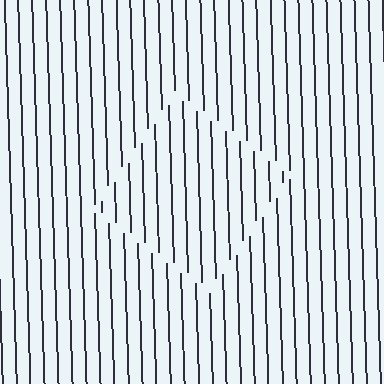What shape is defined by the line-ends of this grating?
An illusory square. The interior of the shape contains the same grating, shifted by half a period — the contour is defined by the phase discontinuity where line-ends from the inner and outer gratings abut.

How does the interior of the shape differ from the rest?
The interior of the shape contains the same grating, shifted by half a period — the contour is defined by the phase discontinuity where line-ends from the inner and outer gratings abut.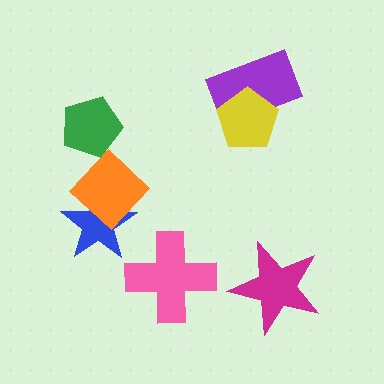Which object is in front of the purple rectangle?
The yellow pentagon is in front of the purple rectangle.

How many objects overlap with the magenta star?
0 objects overlap with the magenta star.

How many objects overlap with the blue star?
1 object overlaps with the blue star.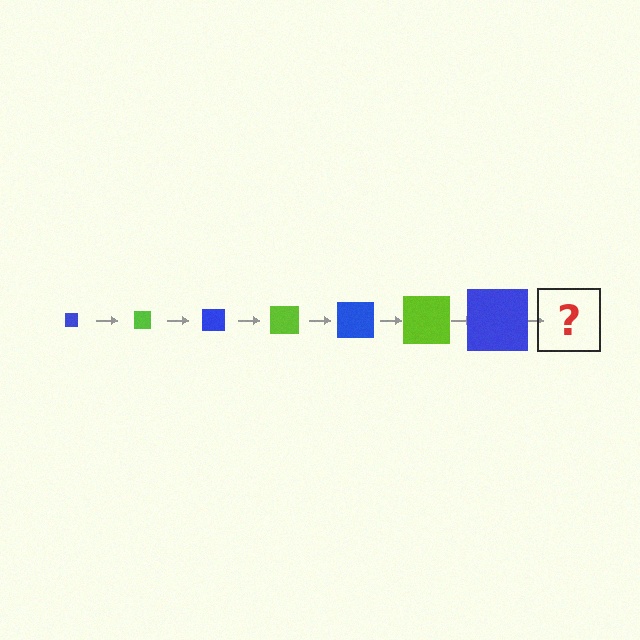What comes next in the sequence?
The next element should be a lime square, larger than the previous one.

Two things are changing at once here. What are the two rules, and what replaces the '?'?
The two rules are that the square grows larger each step and the color cycles through blue and lime. The '?' should be a lime square, larger than the previous one.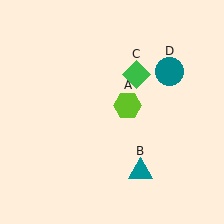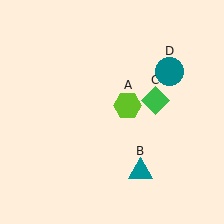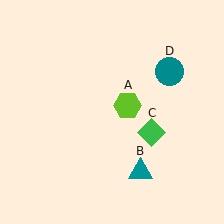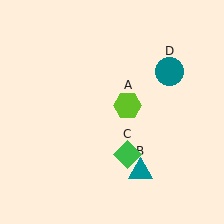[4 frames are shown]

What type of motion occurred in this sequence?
The green diamond (object C) rotated clockwise around the center of the scene.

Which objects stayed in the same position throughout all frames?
Lime hexagon (object A) and teal triangle (object B) and teal circle (object D) remained stationary.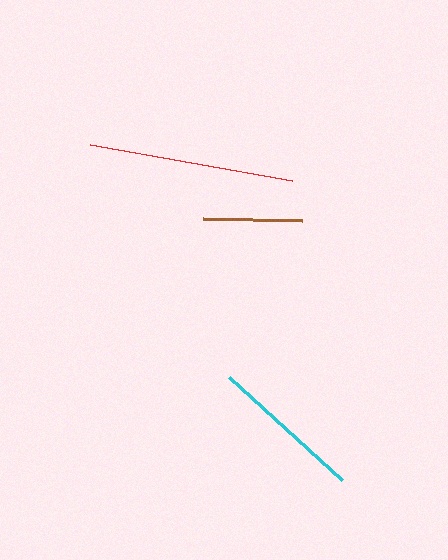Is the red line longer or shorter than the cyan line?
The red line is longer than the cyan line.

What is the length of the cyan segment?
The cyan segment is approximately 152 pixels long.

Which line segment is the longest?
The red line is the longest at approximately 205 pixels.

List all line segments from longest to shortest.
From longest to shortest: red, cyan, brown.